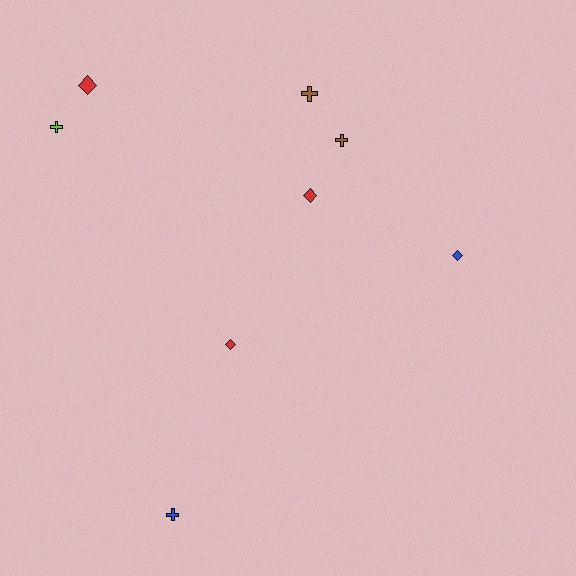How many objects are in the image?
There are 8 objects.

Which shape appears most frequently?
Diamond, with 4 objects.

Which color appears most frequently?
Red, with 3 objects.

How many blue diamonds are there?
There is 1 blue diamond.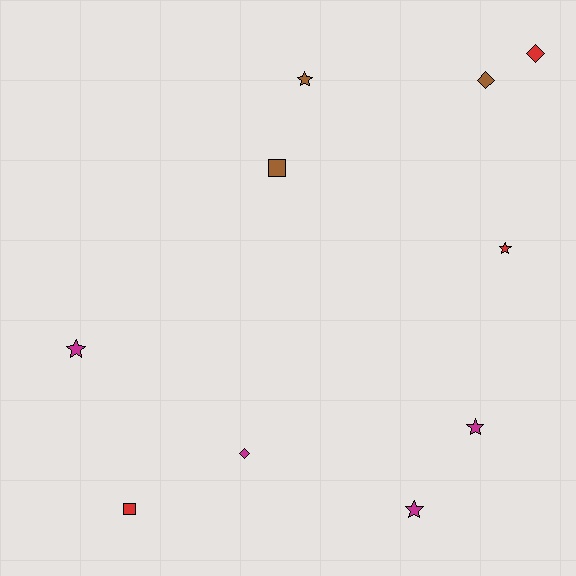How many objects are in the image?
There are 10 objects.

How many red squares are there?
There is 1 red square.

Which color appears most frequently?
Magenta, with 4 objects.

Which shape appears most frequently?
Star, with 5 objects.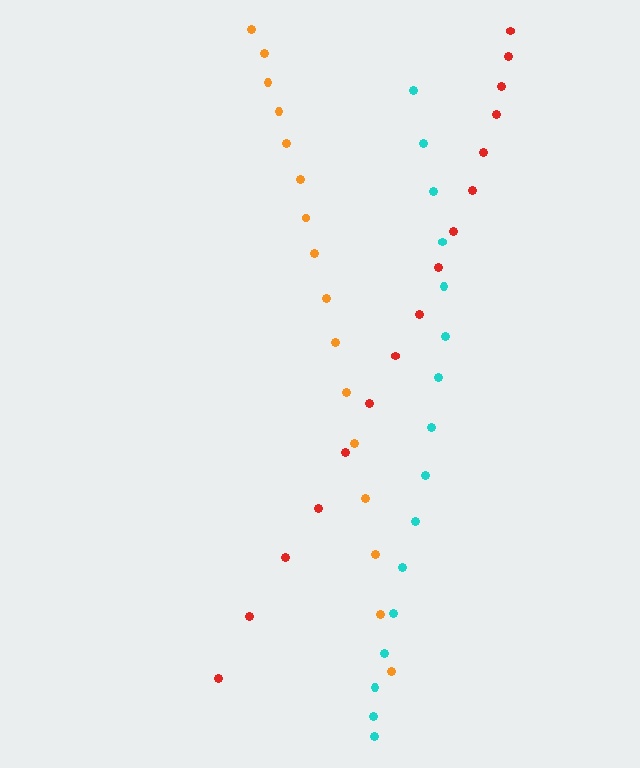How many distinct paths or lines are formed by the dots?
There are 3 distinct paths.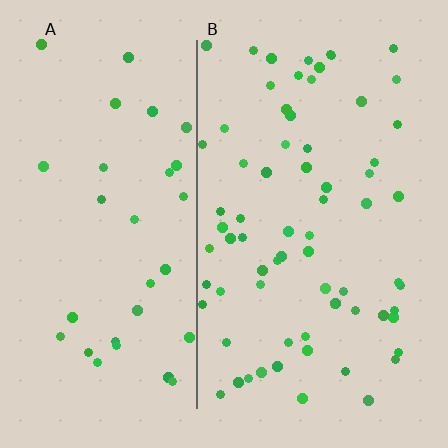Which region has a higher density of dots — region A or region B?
B (the right).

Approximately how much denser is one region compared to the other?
Approximately 2.1× — region B over region A.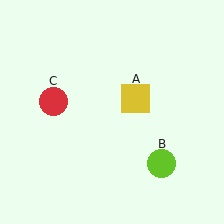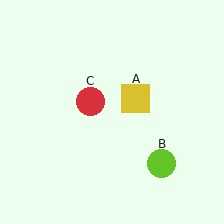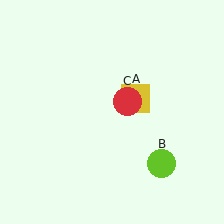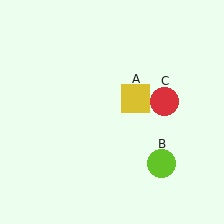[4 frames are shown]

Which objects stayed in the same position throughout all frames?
Yellow square (object A) and lime circle (object B) remained stationary.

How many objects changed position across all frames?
1 object changed position: red circle (object C).